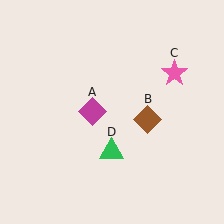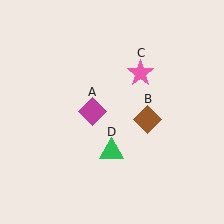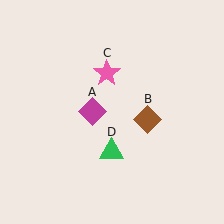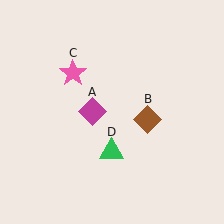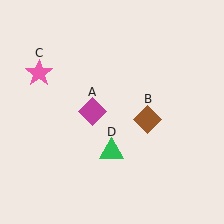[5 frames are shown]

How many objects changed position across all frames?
1 object changed position: pink star (object C).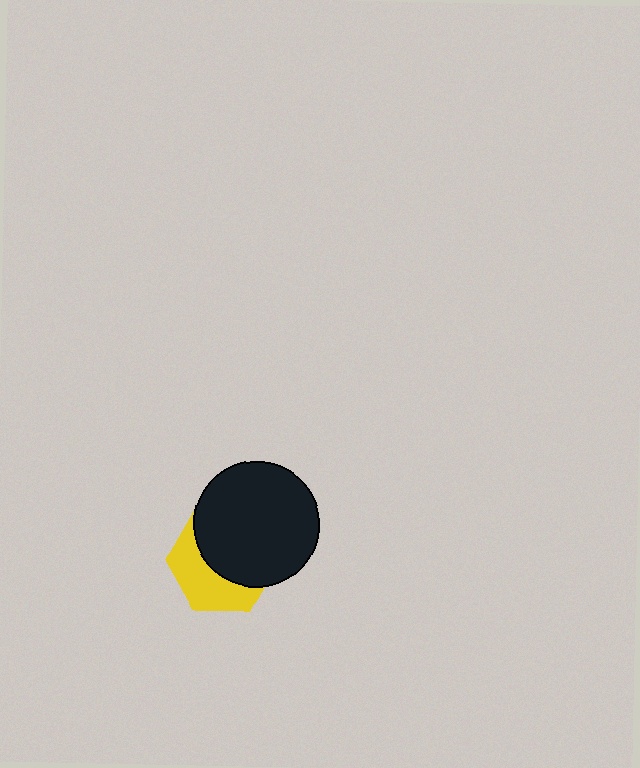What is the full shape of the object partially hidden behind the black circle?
The partially hidden object is a yellow hexagon.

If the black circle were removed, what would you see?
You would see the complete yellow hexagon.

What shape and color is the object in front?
The object in front is a black circle.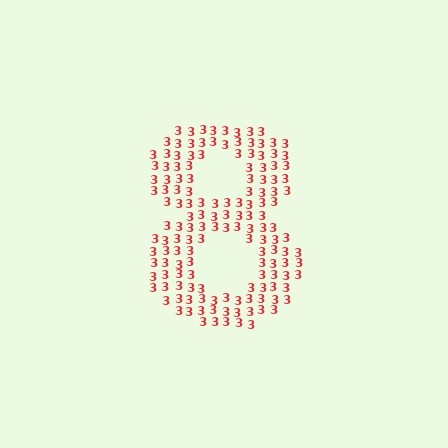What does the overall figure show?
The overall figure shows the digit 8.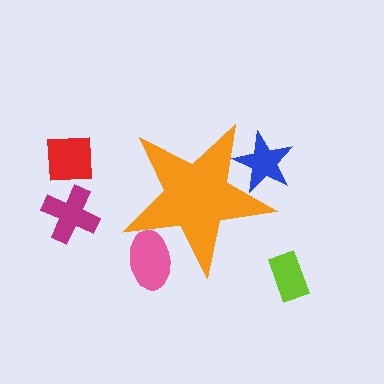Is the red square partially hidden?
No, the red square is fully visible.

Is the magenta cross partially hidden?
No, the magenta cross is fully visible.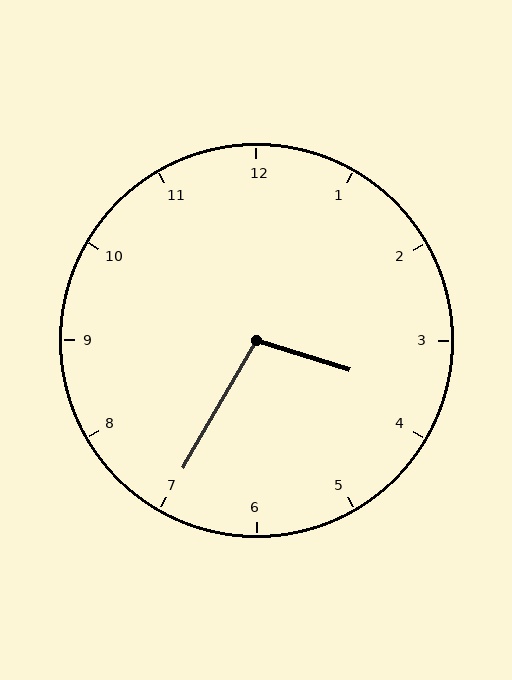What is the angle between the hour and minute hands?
Approximately 102 degrees.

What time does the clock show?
3:35.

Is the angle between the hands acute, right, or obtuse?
It is obtuse.